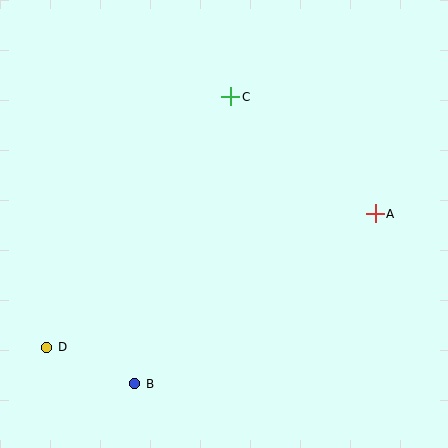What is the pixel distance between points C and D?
The distance between C and D is 311 pixels.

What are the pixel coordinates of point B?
Point B is at (135, 384).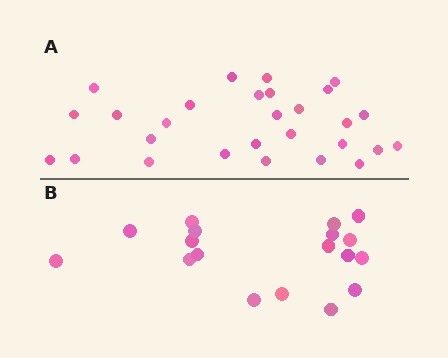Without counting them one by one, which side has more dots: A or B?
Region A (the top region) has more dots.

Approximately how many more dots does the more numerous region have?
Region A has roughly 10 or so more dots than region B.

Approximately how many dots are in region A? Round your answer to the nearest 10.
About 30 dots. (The exact count is 28, which rounds to 30.)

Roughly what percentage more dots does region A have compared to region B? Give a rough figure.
About 55% more.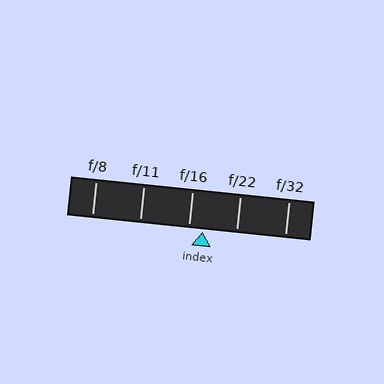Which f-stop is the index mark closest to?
The index mark is closest to f/16.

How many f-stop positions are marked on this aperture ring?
There are 5 f-stop positions marked.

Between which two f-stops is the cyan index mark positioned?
The index mark is between f/16 and f/22.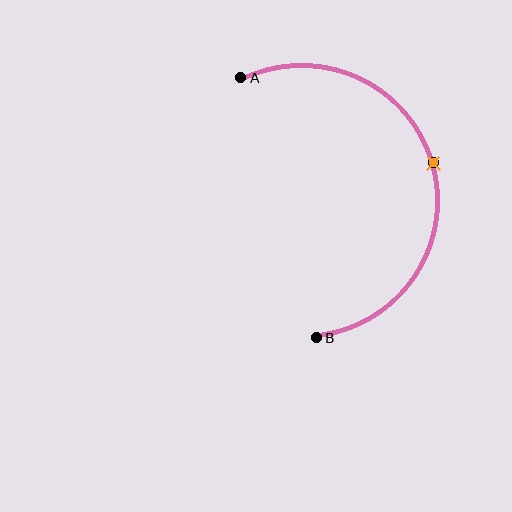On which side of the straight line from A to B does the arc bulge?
The arc bulges to the right of the straight line connecting A and B.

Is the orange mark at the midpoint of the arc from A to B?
Yes. The orange mark lies on the arc at equal arc-length from both A and B — it is the arc midpoint.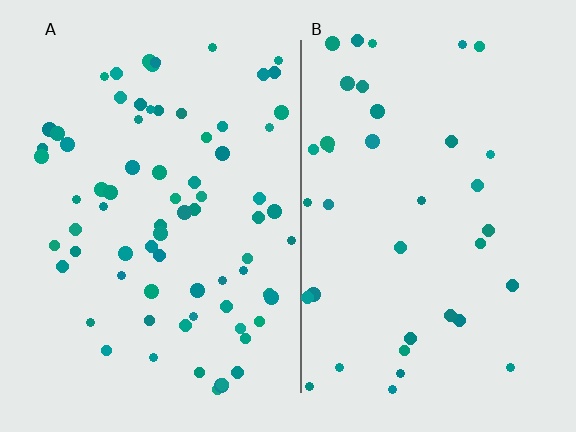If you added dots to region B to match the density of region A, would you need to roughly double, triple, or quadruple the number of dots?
Approximately double.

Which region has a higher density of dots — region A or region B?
A (the left).